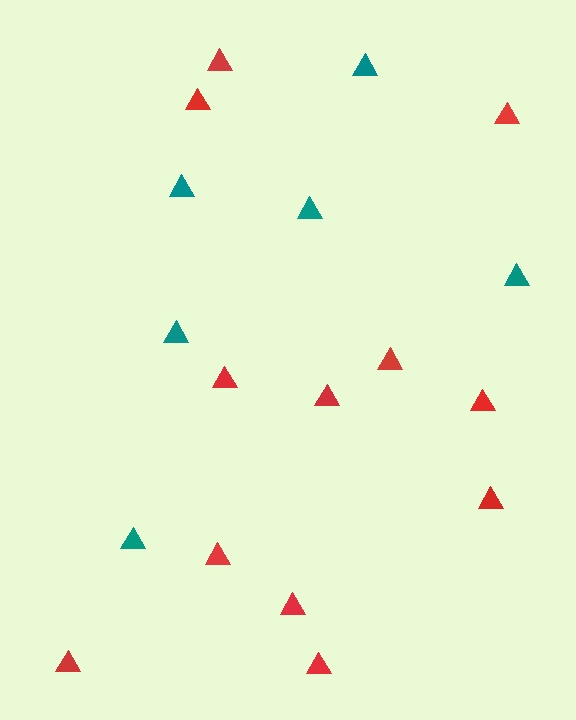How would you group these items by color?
There are 2 groups: one group of red triangles (12) and one group of teal triangles (6).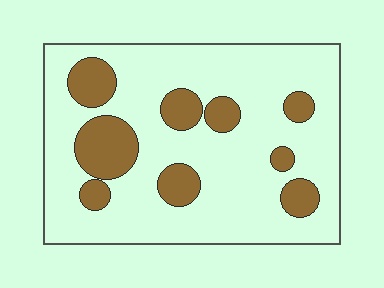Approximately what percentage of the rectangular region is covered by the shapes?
Approximately 20%.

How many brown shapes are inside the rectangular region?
9.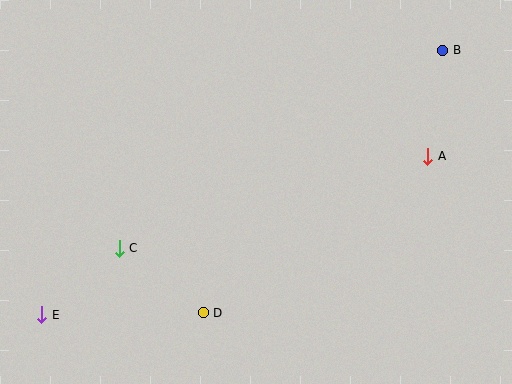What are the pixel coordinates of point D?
Point D is at (203, 313).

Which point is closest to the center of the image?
Point D at (203, 313) is closest to the center.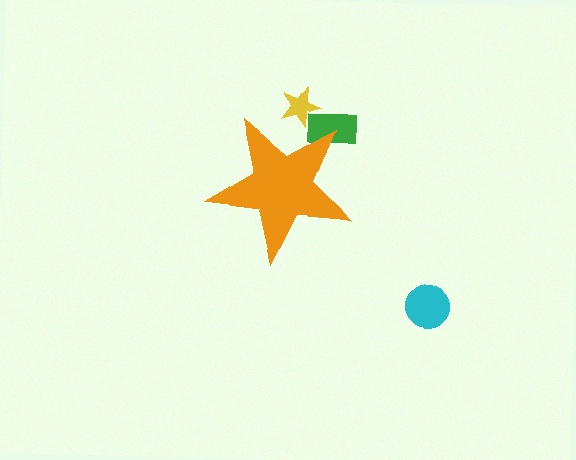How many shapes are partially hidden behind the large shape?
2 shapes are partially hidden.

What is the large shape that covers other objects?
An orange star.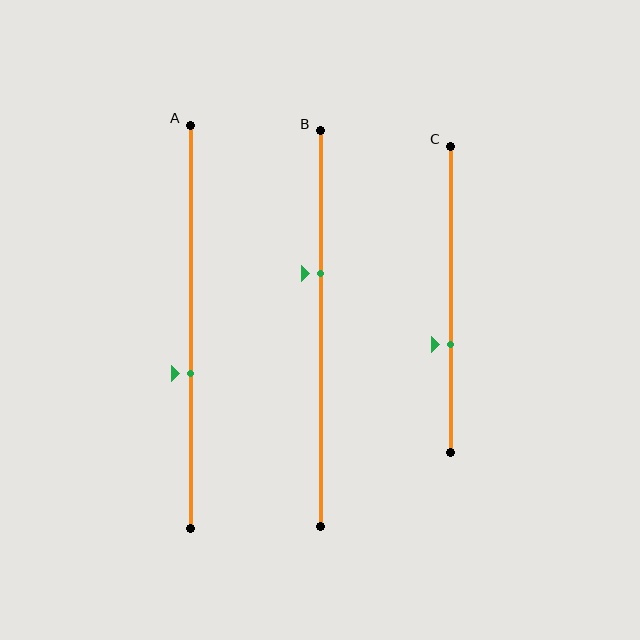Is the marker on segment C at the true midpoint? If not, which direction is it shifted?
No, the marker on segment C is shifted downward by about 15% of the segment length.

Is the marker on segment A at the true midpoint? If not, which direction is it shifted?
No, the marker on segment A is shifted downward by about 11% of the segment length.